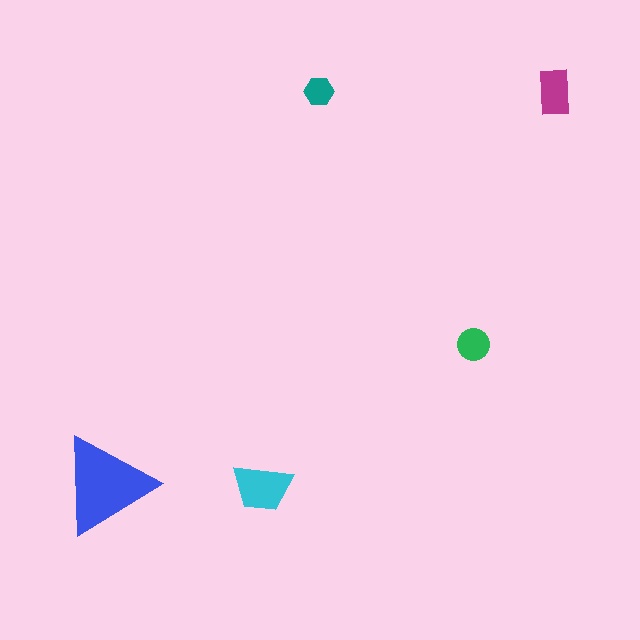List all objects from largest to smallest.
The blue triangle, the cyan trapezoid, the magenta rectangle, the green circle, the teal hexagon.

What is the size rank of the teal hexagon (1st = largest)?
5th.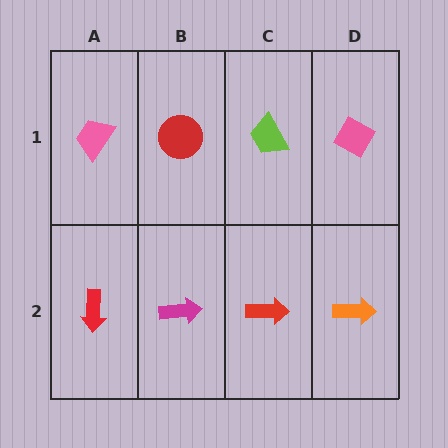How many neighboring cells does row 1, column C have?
3.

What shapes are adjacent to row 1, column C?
A red arrow (row 2, column C), a red circle (row 1, column B), a pink diamond (row 1, column D).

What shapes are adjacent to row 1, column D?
An orange arrow (row 2, column D), a lime trapezoid (row 1, column C).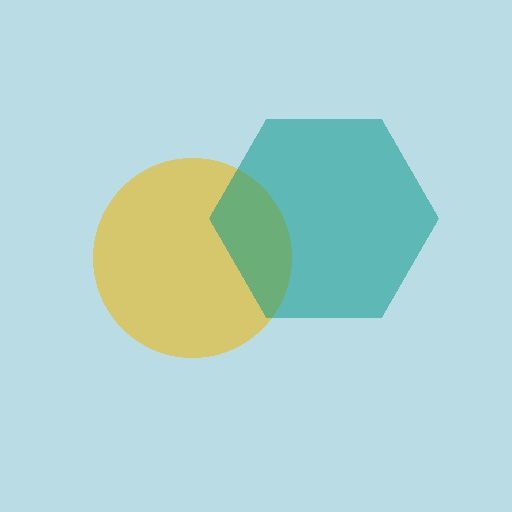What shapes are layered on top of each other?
The layered shapes are: a yellow circle, a teal hexagon.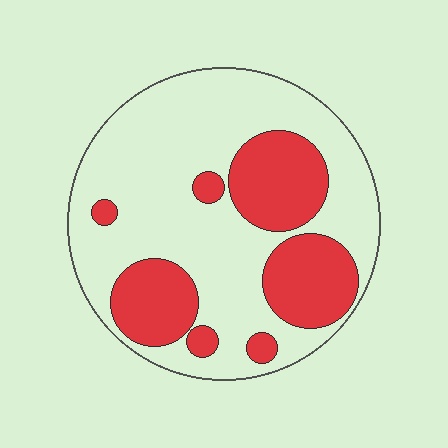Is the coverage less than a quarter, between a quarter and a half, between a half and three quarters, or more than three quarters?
Between a quarter and a half.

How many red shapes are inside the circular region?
7.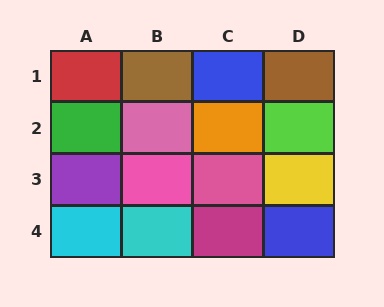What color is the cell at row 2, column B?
Pink.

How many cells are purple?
1 cell is purple.